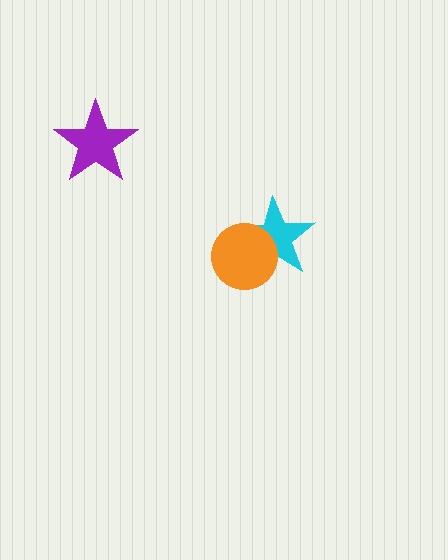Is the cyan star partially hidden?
Yes, it is partially covered by another shape.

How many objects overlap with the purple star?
0 objects overlap with the purple star.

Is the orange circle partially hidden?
No, no other shape covers it.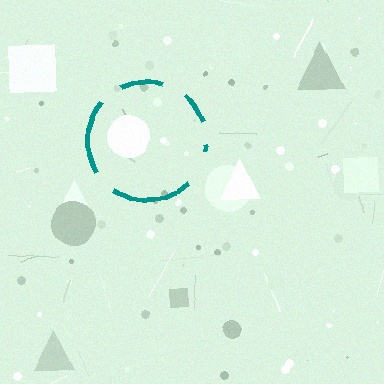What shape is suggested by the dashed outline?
The dashed outline suggests a circle.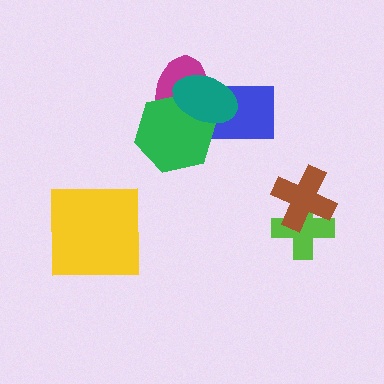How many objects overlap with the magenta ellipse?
3 objects overlap with the magenta ellipse.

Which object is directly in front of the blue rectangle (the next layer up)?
The magenta ellipse is directly in front of the blue rectangle.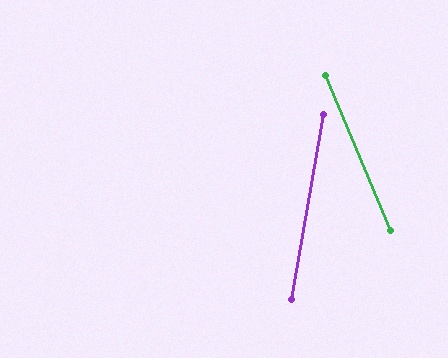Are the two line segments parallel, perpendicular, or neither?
Neither parallel nor perpendicular — they differ by about 33°.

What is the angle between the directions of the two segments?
Approximately 33 degrees.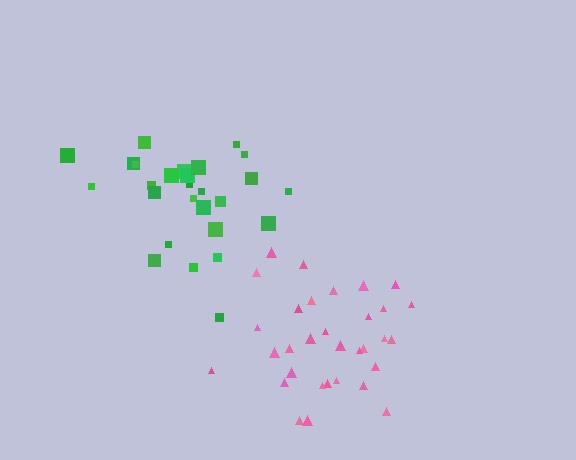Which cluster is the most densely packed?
Pink.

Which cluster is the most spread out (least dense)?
Green.